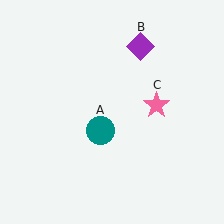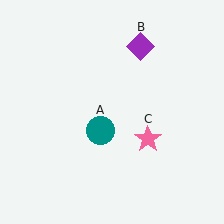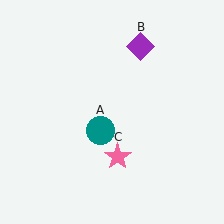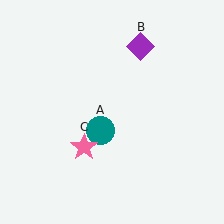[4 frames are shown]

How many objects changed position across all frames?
1 object changed position: pink star (object C).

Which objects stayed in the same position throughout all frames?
Teal circle (object A) and purple diamond (object B) remained stationary.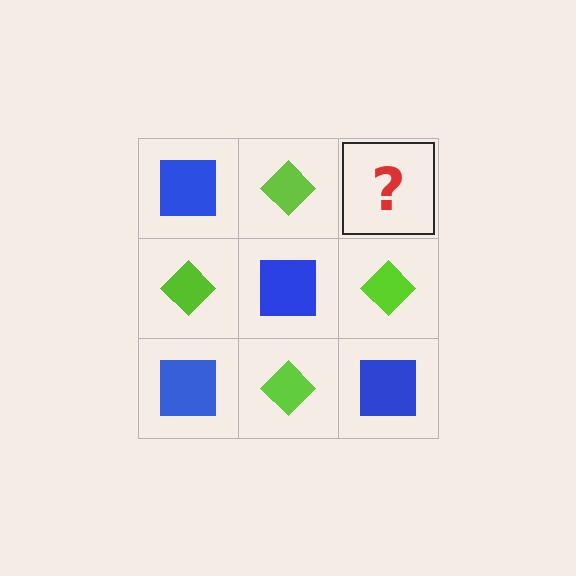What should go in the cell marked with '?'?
The missing cell should contain a blue square.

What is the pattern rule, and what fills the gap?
The rule is that it alternates blue square and lime diamond in a checkerboard pattern. The gap should be filled with a blue square.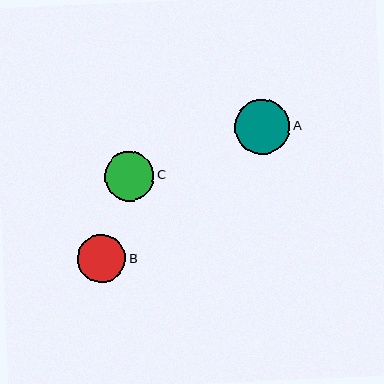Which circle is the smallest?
Circle B is the smallest with a size of approximately 48 pixels.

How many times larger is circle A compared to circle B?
Circle A is approximately 1.1 times the size of circle B.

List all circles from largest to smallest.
From largest to smallest: A, C, B.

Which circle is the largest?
Circle A is the largest with a size of approximately 55 pixels.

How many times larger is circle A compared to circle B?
Circle A is approximately 1.1 times the size of circle B.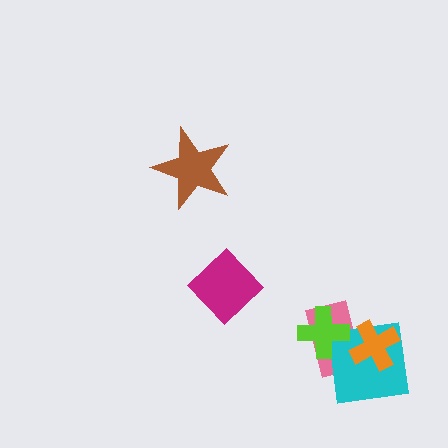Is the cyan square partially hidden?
Yes, it is partially covered by another shape.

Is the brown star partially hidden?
No, no other shape covers it.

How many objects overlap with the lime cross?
2 objects overlap with the lime cross.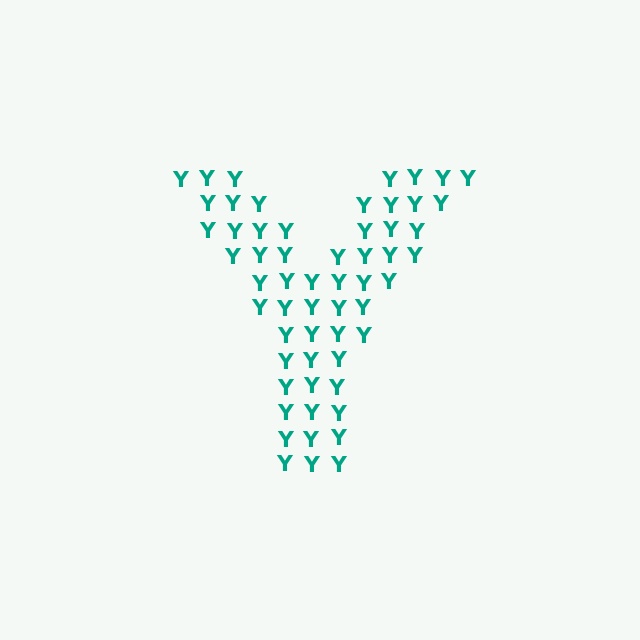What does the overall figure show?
The overall figure shows the letter Y.